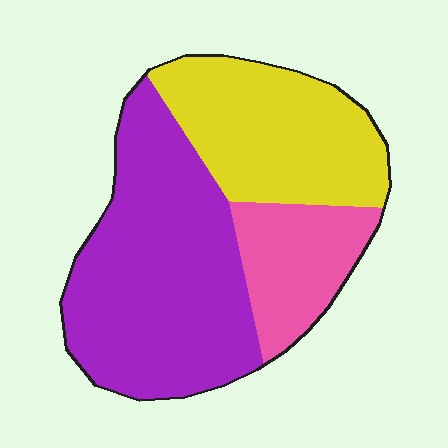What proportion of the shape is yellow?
Yellow takes up between a sixth and a third of the shape.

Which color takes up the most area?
Purple, at roughly 50%.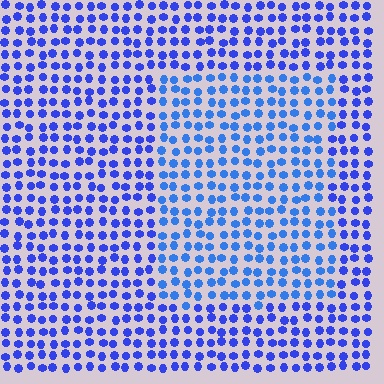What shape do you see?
I see a rectangle.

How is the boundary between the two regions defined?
The boundary is defined purely by a slight shift in hue (about 19 degrees). Spacing, size, and orientation are identical on both sides.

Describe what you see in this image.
The image is filled with small blue elements in a uniform arrangement. A rectangle-shaped region is visible where the elements are tinted to a slightly different hue, forming a subtle color boundary.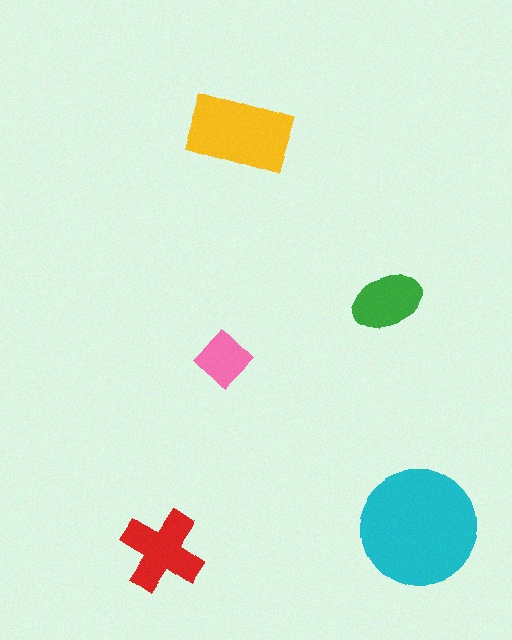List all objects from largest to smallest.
The cyan circle, the yellow rectangle, the red cross, the green ellipse, the pink diamond.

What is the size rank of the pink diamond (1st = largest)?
5th.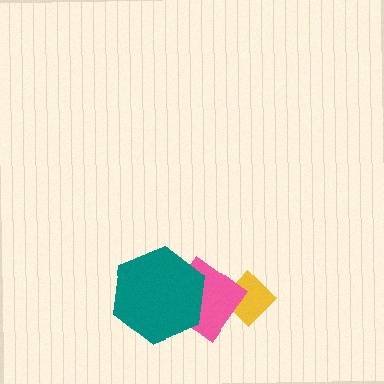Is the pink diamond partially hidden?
Yes, it is partially covered by another shape.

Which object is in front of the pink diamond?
The teal hexagon is in front of the pink diamond.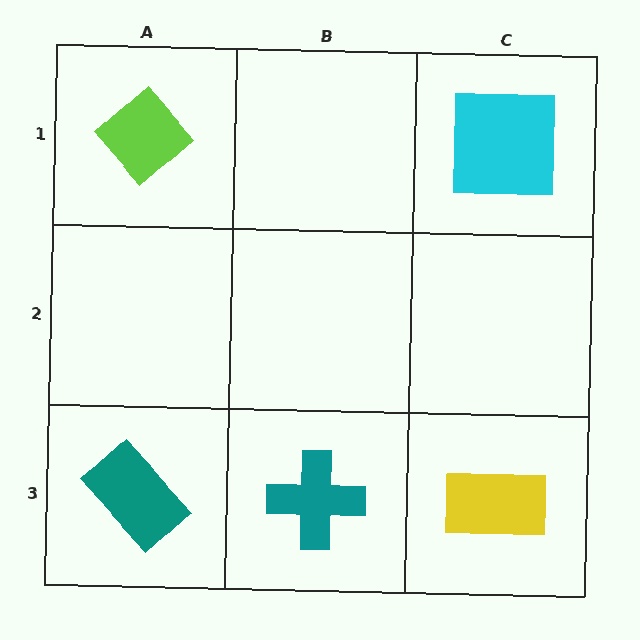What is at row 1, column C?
A cyan square.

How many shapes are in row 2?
0 shapes.